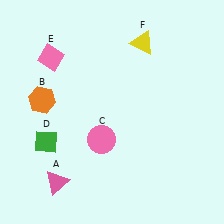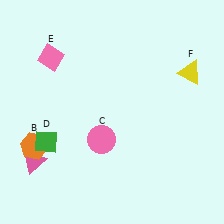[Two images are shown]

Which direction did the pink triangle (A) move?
The pink triangle (A) moved left.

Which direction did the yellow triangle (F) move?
The yellow triangle (F) moved right.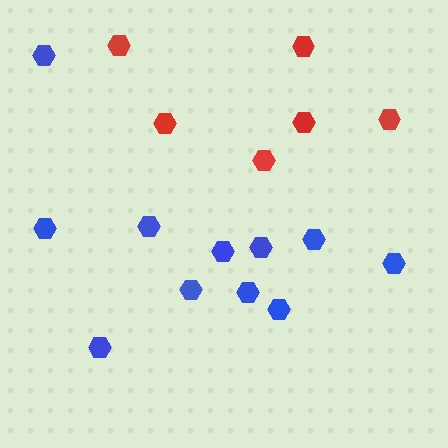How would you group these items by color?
There are 2 groups: one group of blue hexagons (11) and one group of red hexagons (6).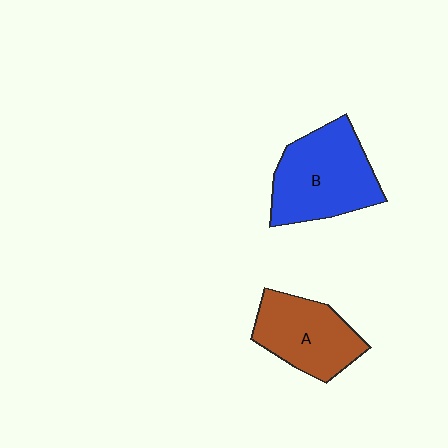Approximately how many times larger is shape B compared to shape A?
Approximately 1.3 times.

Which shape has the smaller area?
Shape A (brown).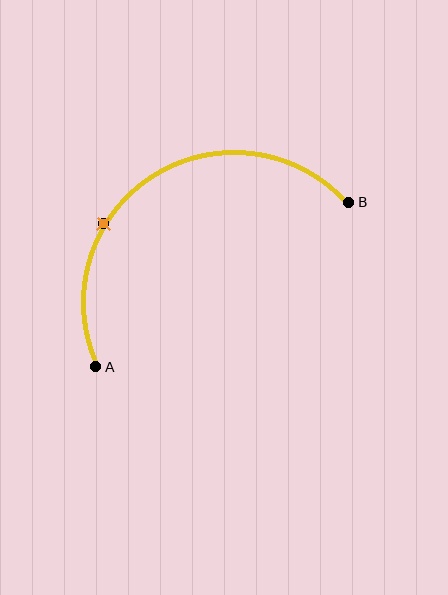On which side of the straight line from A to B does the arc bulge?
The arc bulges above the straight line connecting A and B.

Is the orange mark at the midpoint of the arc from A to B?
No. The orange mark lies on the arc but is closer to endpoint A. The arc midpoint would be at the point on the curve equidistant along the arc from both A and B.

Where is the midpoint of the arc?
The arc midpoint is the point on the curve farthest from the straight line joining A and B. It sits above that line.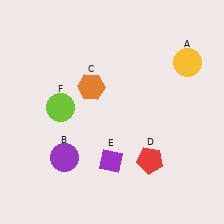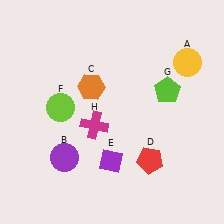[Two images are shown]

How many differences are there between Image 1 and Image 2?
There are 2 differences between the two images.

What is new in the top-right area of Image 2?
A lime pentagon (G) was added in the top-right area of Image 2.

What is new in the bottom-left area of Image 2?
A magenta cross (H) was added in the bottom-left area of Image 2.